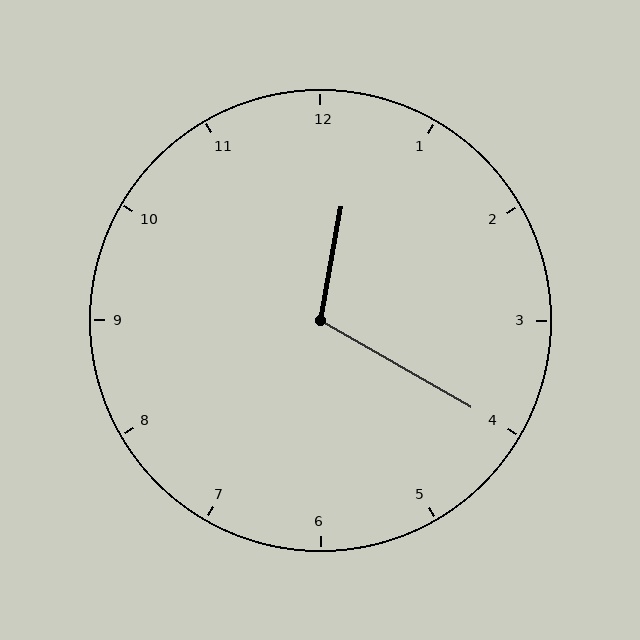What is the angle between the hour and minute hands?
Approximately 110 degrees.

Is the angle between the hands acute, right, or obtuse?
It is obtuse.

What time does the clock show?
12:20.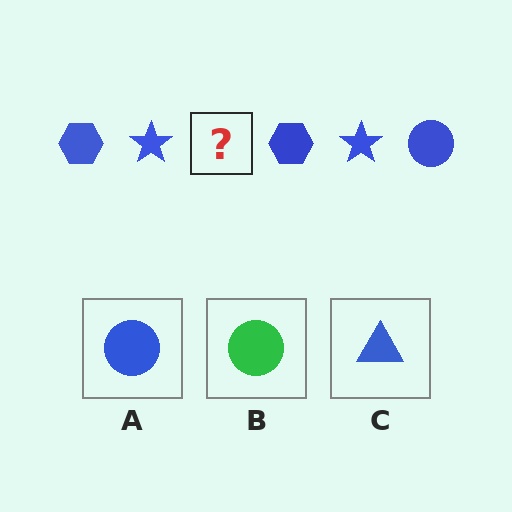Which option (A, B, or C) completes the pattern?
A.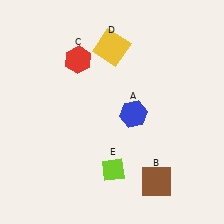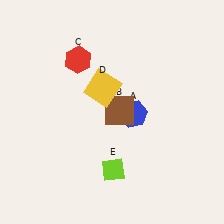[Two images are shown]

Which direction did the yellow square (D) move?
The yellow square (D) moved down.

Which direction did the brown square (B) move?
The brown square (B) moved up.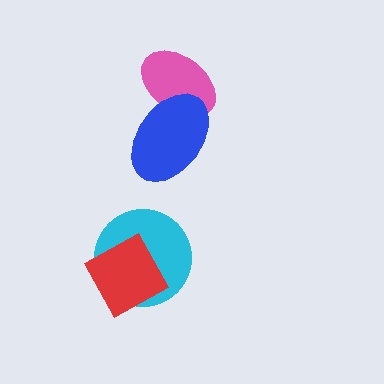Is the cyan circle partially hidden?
Yes, it is partially covered by another shape.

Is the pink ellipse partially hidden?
Yes, it is partially covered by another shape.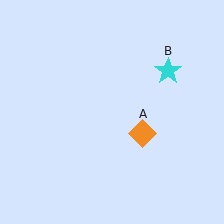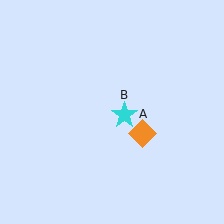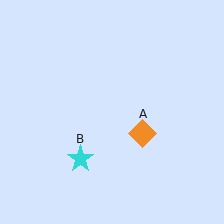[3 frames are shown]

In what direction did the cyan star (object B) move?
The cyan star (object B) moved down and to the left.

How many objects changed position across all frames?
1 object changed position: cyan star (object B).